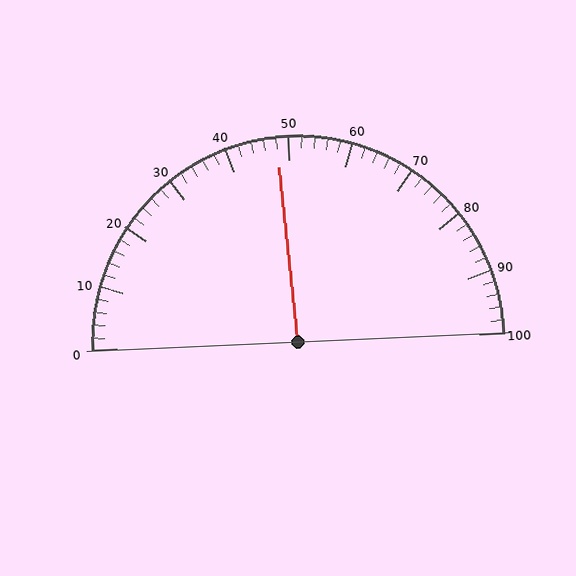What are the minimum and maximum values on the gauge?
The gauge ranges from 0 to 100.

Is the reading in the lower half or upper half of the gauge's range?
The reading is in the lower half of the range (0 to 100).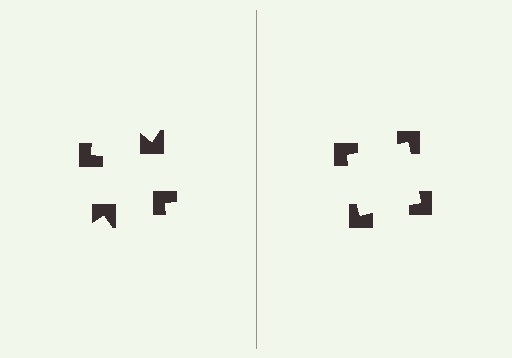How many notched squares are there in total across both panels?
8 — 4 on each side.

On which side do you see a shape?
An illusory square appears on the right side. On the left side the wedge cuts are rotated, so no coherent shape forms.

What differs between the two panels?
The notched squares are positioned identically on both sides; only the wedge orientations differ. On the right they align to a square; on the left they are misaligned.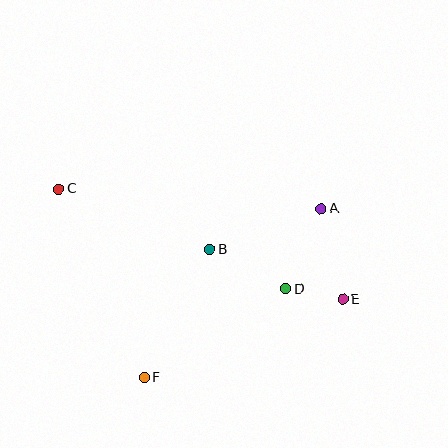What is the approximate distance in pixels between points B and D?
The distance between B and D is approximately 85 pixels.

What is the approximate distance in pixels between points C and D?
The distance between C and D is approximately 248 pixels.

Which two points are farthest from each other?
Points C and E are farthest from each other.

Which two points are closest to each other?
Points D and E are closest to each other.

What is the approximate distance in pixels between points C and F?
The distance between C and F is approximately 207 pixels.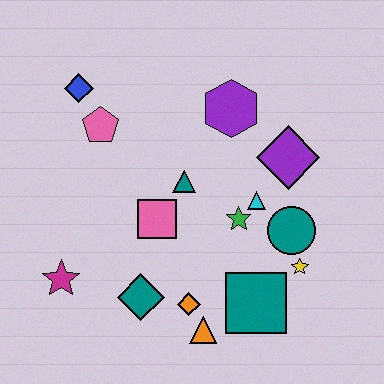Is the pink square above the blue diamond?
No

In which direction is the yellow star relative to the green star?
The yellow star is to the right of the green star.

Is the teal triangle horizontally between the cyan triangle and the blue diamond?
Yes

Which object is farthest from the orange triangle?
The blue diamond is farthest from the orange triangle.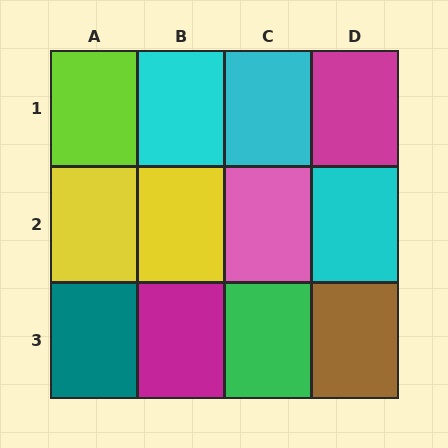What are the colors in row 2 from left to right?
Yellow, yellow, pink, cyan.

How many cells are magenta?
2 cells are magenta.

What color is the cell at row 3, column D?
Brown.